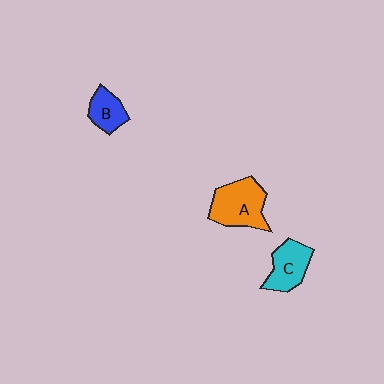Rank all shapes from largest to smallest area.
From largest to smallest: A (orange), C (cyan), B (blue).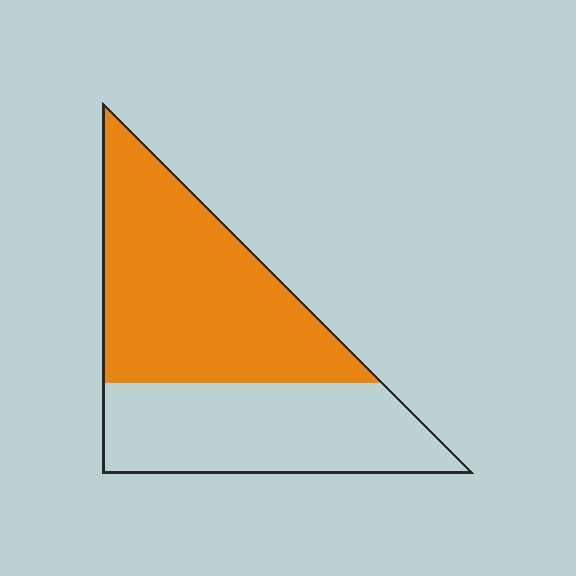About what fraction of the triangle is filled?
About three fifths (3/5).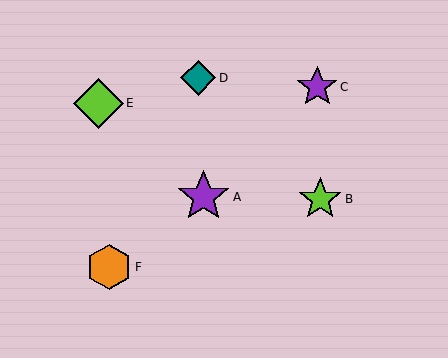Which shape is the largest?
The purple star (labeled A) is the largest.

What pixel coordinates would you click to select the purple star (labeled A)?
Click at (204, 197) to select the purple star A.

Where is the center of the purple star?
The center of the purple star is at (317, 87).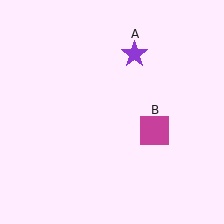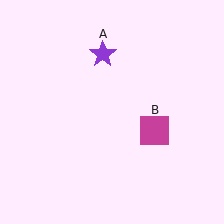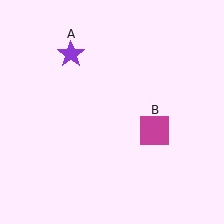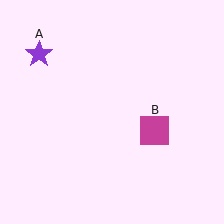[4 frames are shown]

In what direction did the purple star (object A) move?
The purple star (object A) moved left.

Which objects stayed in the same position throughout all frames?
Magenta square (object B) remained stationary.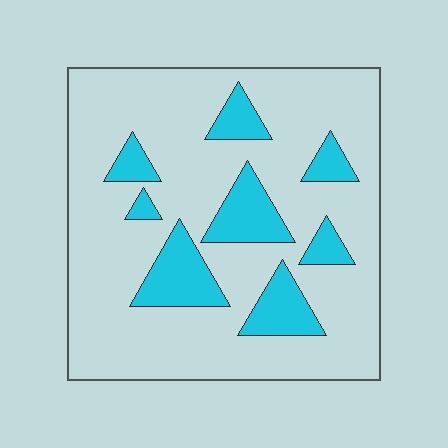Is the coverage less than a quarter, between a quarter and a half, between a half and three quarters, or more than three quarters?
Less than a quarter.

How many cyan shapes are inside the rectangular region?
8.